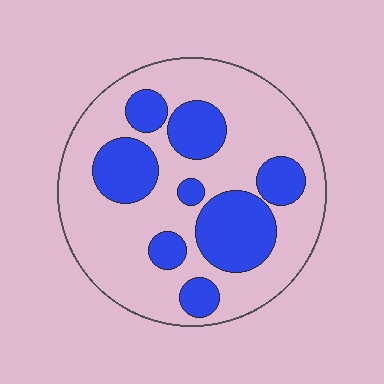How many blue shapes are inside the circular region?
8.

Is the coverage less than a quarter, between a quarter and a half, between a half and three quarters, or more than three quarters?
Between a quarter and a half.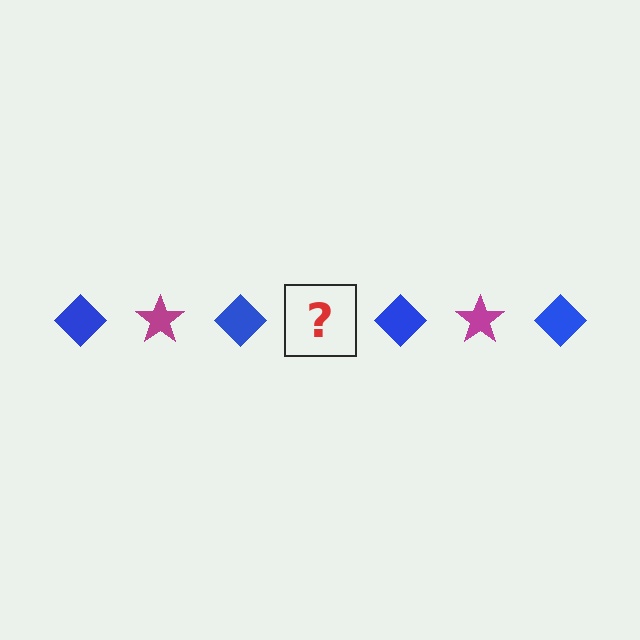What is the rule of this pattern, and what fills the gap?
The rule is that the pattern alternates between blue diamond and magenta star. The gap should be filled with a magenta star.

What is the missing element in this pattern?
The missing element is a magenta star.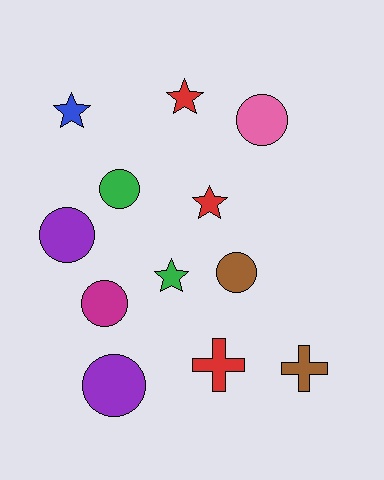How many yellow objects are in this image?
There are no yellow objects.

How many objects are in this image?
There are 12 objects.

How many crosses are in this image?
There are 2 crosses.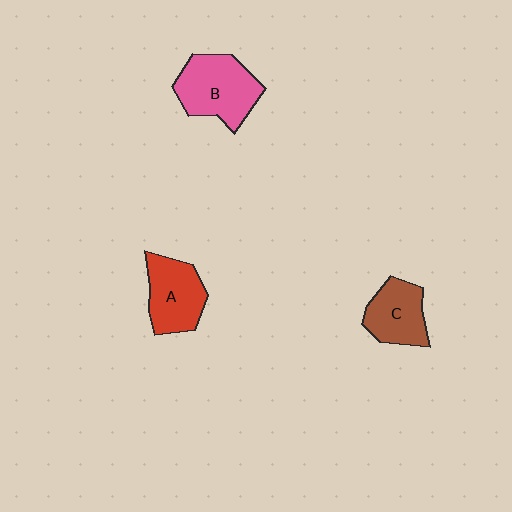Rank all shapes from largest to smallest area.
From largest to smallest: B (pink), A (red), C (brown).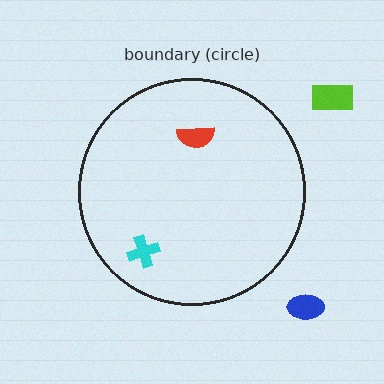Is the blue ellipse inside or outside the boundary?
Outside.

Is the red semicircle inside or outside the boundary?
Inside.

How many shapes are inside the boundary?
2 inside, 2 outside.